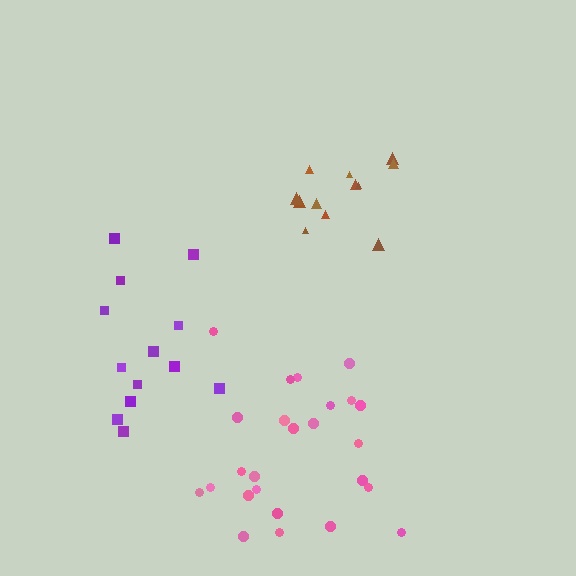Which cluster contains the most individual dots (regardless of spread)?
Pink (25).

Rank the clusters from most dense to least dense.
brown, pink, purple.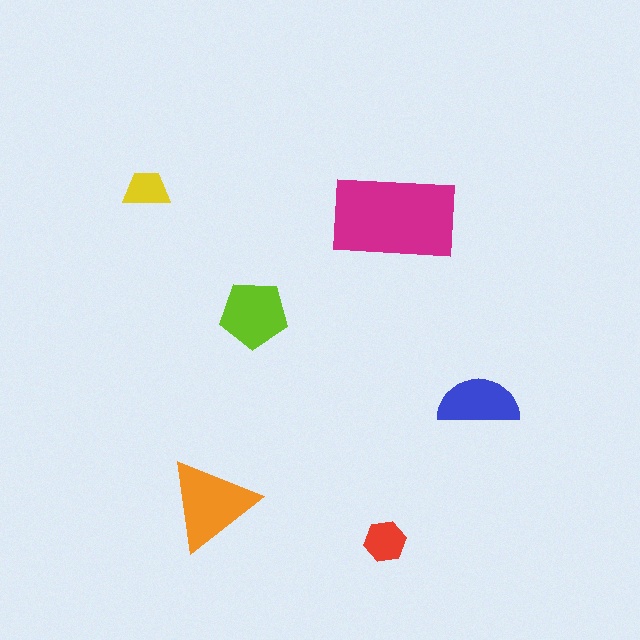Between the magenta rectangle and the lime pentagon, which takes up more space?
The magenta rectangle.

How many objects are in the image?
There are 6 objects in the image.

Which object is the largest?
The magenta rectangle.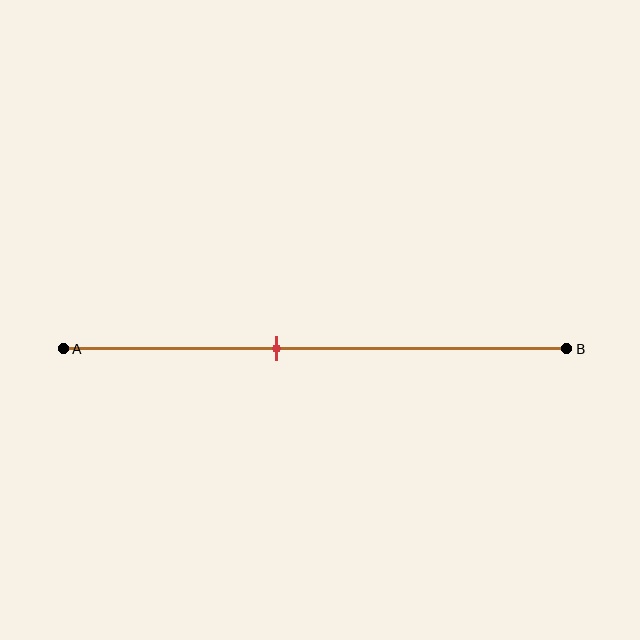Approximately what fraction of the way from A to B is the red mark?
The red mark is approximately 40% of the way from A to B.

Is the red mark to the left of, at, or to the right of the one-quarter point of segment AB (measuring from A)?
The red mark is to the right of the one-quarter point of segment AB.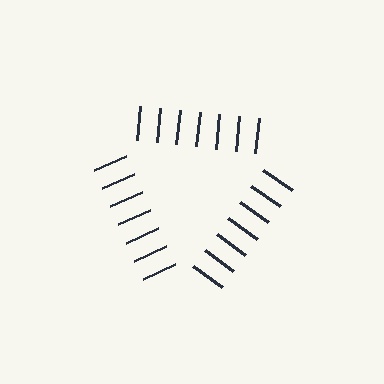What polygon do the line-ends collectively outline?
An illusory triangle — the line segments terminate on its edges but no continuous stroke is drawn.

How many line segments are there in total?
21 — 7 along each of the 3 edges.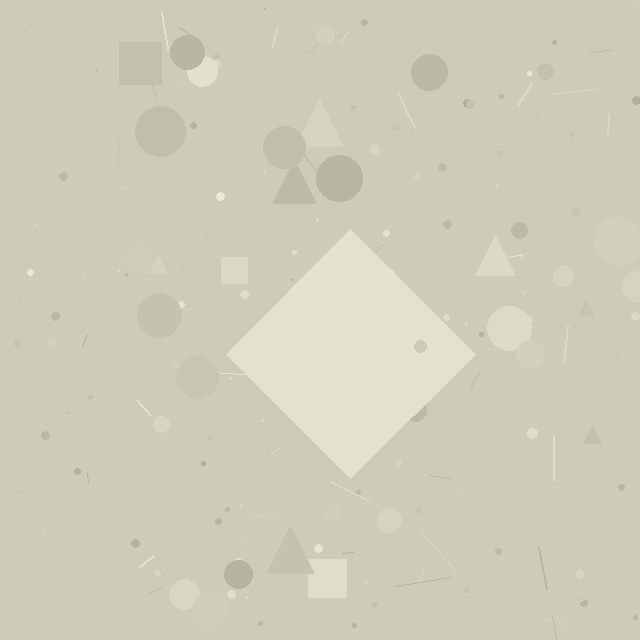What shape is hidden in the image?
A diamond is hidden in the image.